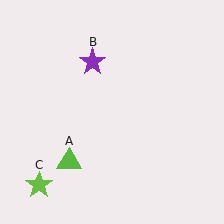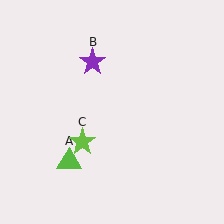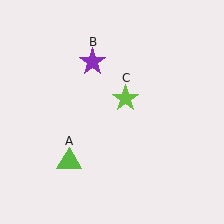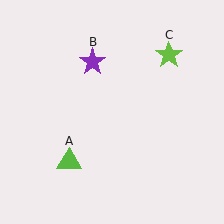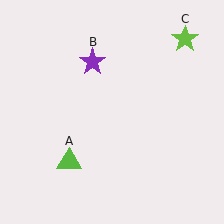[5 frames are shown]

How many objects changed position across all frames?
1 object changed position: lime star (object C).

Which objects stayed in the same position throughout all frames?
Lime triangle (object A) and purple star (object B) remained stationary.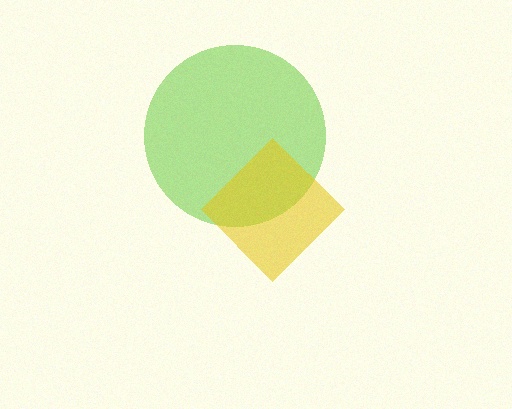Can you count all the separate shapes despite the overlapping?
Yes, there are 2 separate shapes.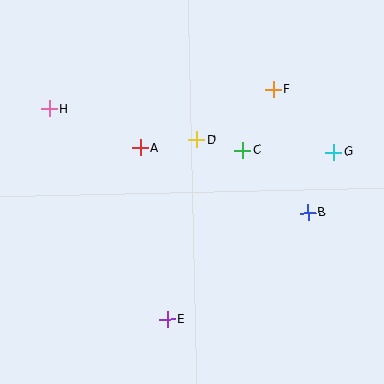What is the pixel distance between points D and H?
The distance between D and H is 150 pixels.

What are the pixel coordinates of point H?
Point H is at (49, 109).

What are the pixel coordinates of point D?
Point D is at (196, 139).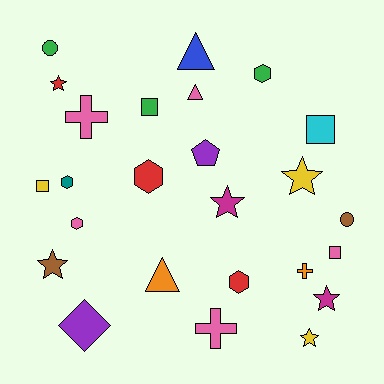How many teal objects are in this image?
There is 1 teal object.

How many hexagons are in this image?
There are 5 hexagons.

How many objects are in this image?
There are 25 objects.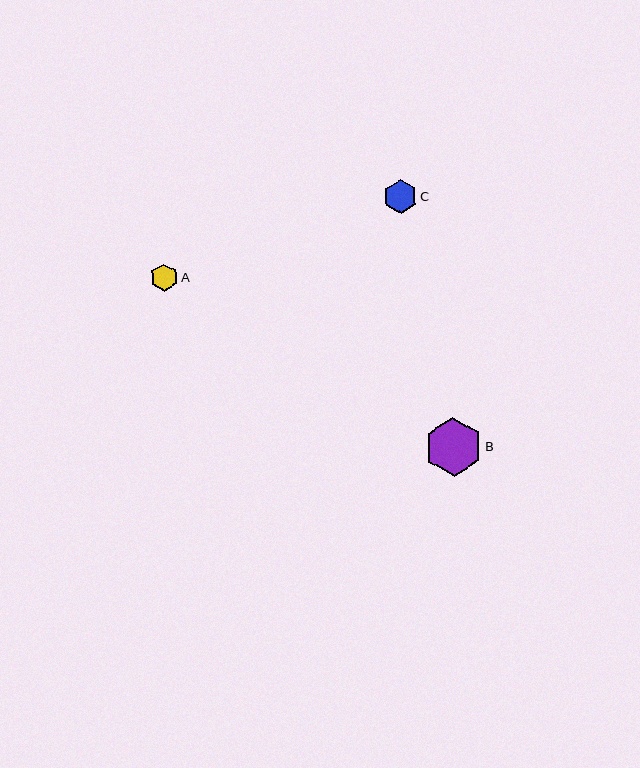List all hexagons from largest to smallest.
From largest to smallest: B, C, A.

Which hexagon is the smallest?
Hexagon A is the smallest with a size of approximately 27 pixels.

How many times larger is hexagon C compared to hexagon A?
Hexagon C is approximately 1.2 times the size of hexagon A.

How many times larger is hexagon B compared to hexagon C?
Hexagon B is approximately 1.7 times the size of hexagon C.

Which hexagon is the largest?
Hexagon B is the largest with a size of approximately 58 pixels.